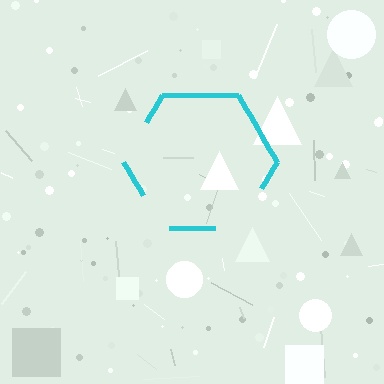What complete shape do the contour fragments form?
The contour fragments form a hexagon.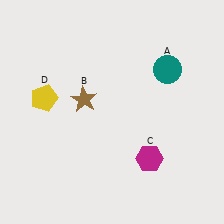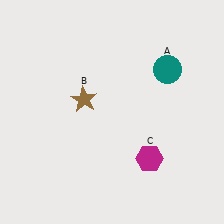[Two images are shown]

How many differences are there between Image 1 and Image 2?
There is 1 difference between the two images.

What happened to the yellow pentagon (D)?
The yellow pentagon (D) was removed in Image 2. It was in the top-left area of Image 1.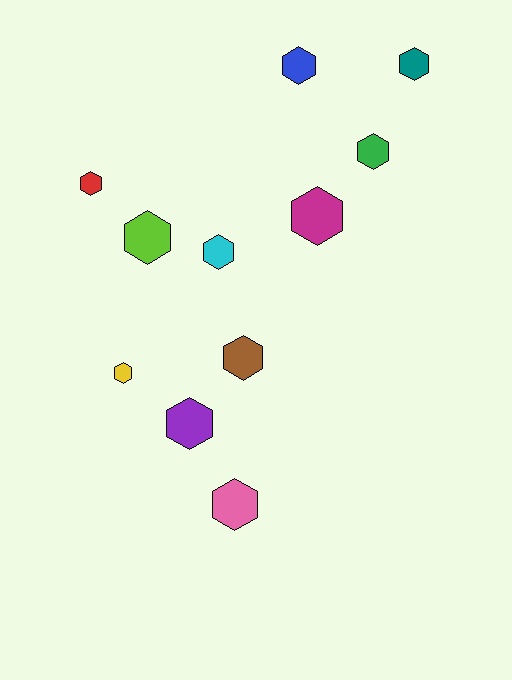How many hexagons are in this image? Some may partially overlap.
There are 11 hexagons.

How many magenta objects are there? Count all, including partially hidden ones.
There is 1 magenta object.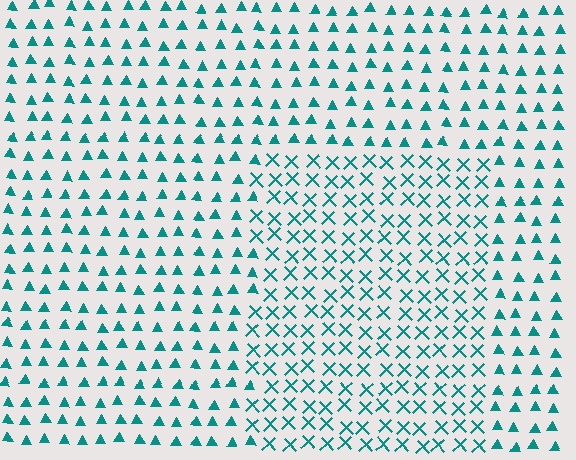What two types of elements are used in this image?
The image uses X marks inside the rectangle region and triangles outside it.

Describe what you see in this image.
The image is filled with small teal elements arranged in a uniform grid. A rectangle-shaped region contains X marks, while the surrounding area contains triangles. The boundary is defined purely by the change in element shape.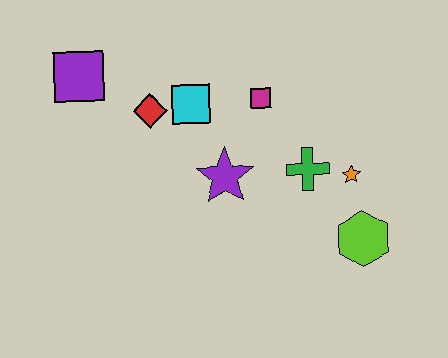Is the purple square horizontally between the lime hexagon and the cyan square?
No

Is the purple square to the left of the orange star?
Yes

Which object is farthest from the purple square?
The lime hexagon is farthest from the purple square.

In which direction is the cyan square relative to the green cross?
The cyan square is to the left of the green cross.